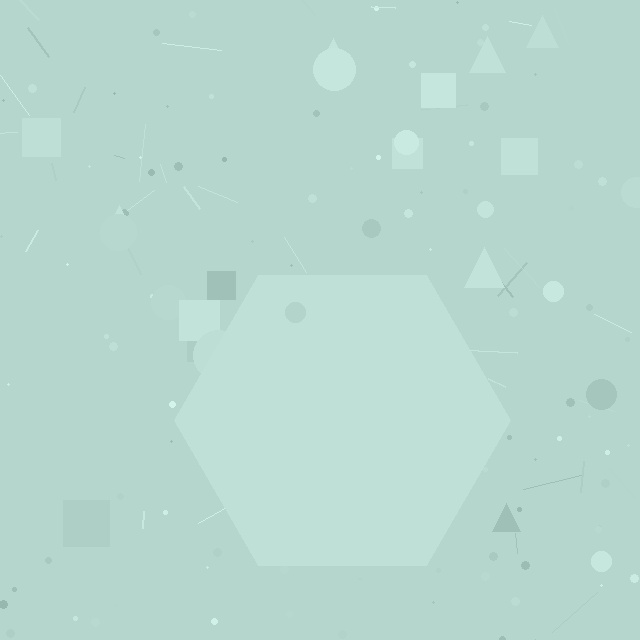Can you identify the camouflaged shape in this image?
The camouflaged shape is a hexagon.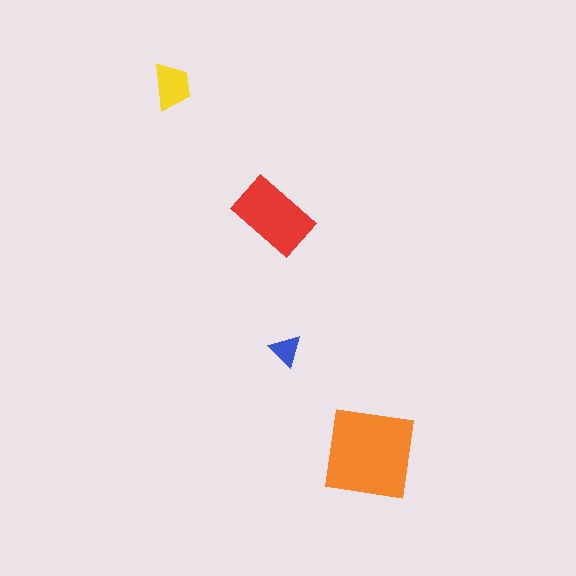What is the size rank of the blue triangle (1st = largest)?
4th.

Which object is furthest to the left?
The yellow trapezoid is leftmost.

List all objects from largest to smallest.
The orange square, the red rectangle, the yellow trapezoid, the blue triangle.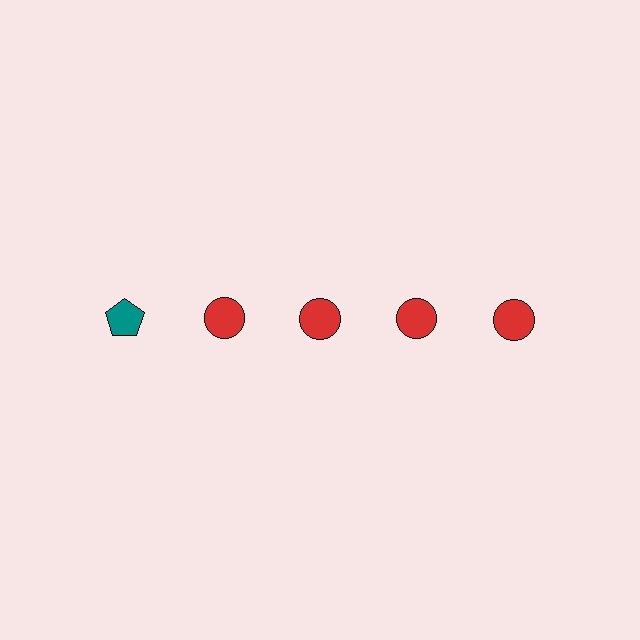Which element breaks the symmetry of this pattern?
The teal pentagon in the top row, leftmost column breaks the symmetry. All other shapes are red circles.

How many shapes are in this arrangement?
There are 5 shapes arranged in a grid pattern.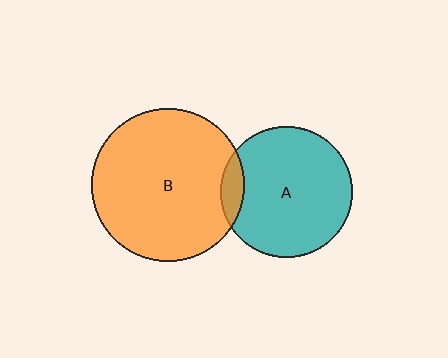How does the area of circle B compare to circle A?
Approximately 1.3 times.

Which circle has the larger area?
Circle B (orange).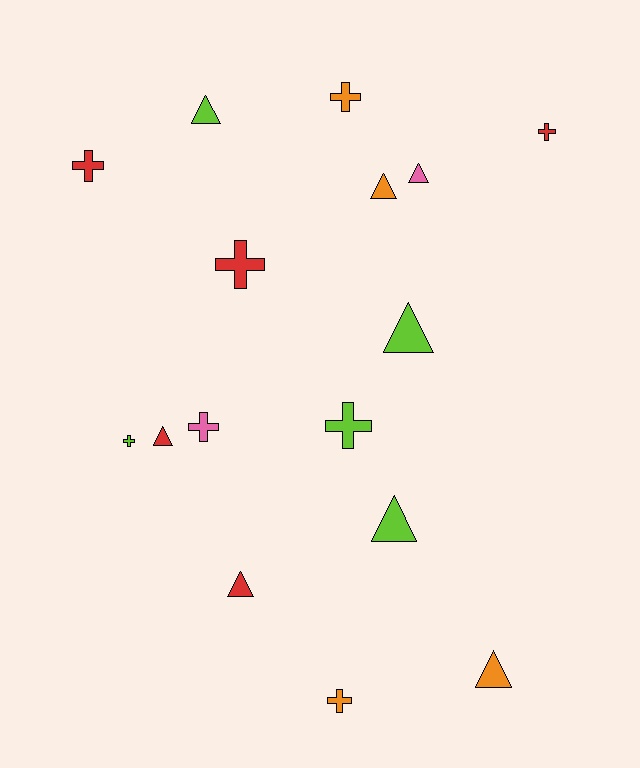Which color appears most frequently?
Red, with 5 objects.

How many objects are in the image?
There are 16 objects.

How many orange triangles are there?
There are 2 orange triangles.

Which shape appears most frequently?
Triangle, with 8 objects.